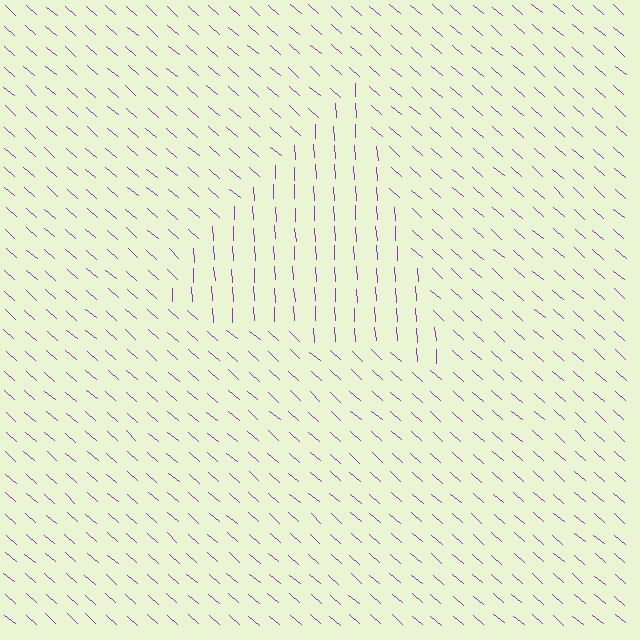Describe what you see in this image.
The image is filled with small purple line segments. A triangle region in the image has lines oriented differently from the surrounding lines, creating a visible texture boundary.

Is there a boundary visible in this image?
Yes, there is a texture boundary formed by a change in line orientation.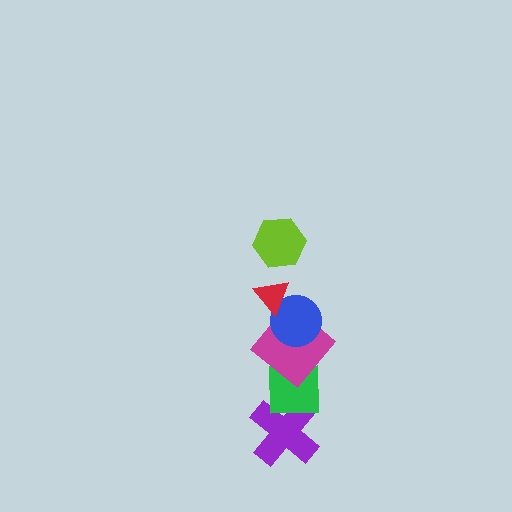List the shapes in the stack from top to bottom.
From top to bottom: the lime hexagon, the red triangle, the blue circle, the magenta diamond, the green square, the purple cross.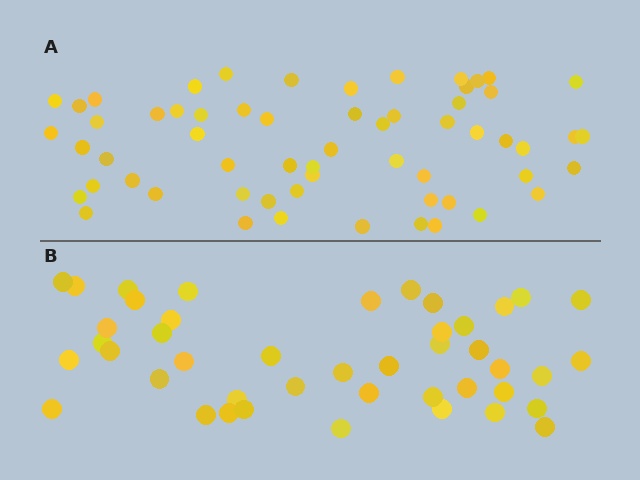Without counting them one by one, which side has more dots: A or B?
Region A (the top region) has more dots.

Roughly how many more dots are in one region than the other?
Region A has approximately 15 more dots than region B.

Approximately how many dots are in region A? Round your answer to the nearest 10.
About 60 dots.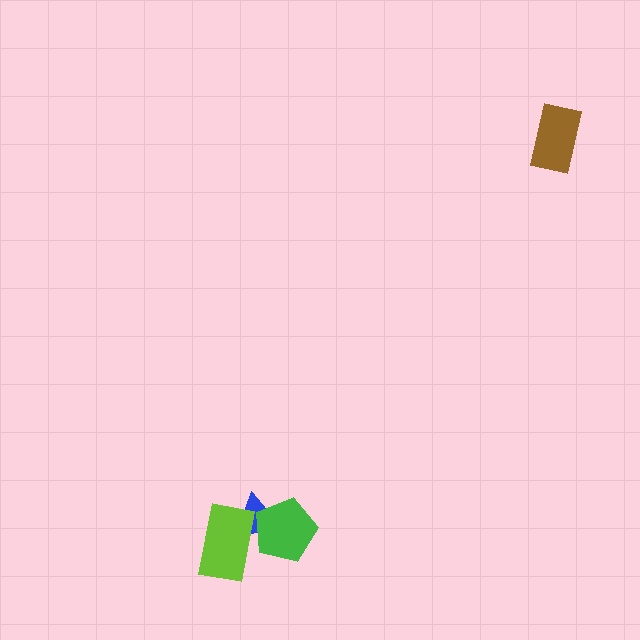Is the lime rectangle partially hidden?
Yes, it is partially covered by another shape.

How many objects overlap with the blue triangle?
2 objects overlap with the blue triangle.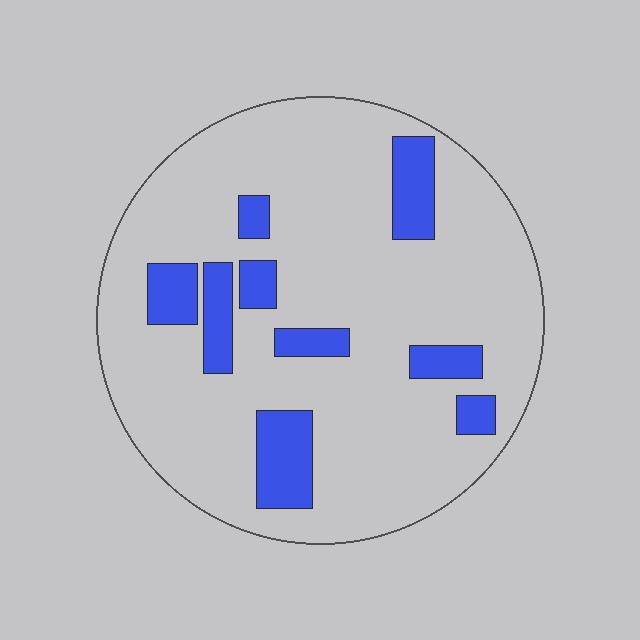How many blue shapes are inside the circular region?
9.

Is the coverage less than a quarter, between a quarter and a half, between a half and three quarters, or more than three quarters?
Less than a quarter.